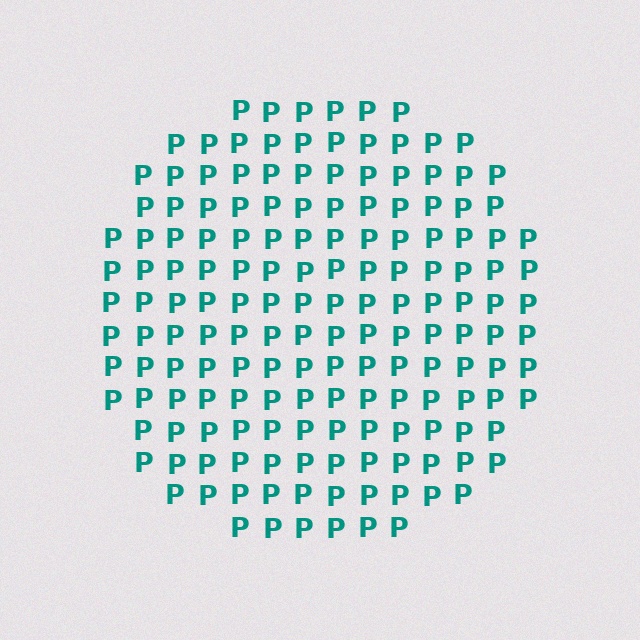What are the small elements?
The small elements are letter P's.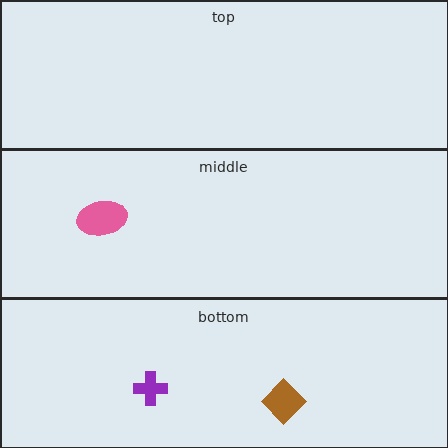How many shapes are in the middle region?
1.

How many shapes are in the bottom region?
2.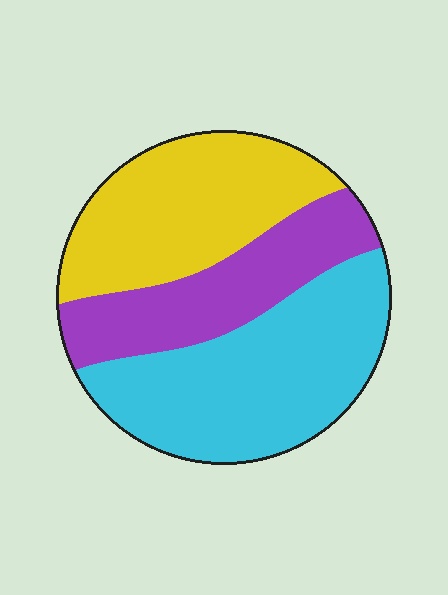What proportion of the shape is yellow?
Yellow takes up about one third (1/3) of the shape.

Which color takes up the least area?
Purple, at roughly 25%.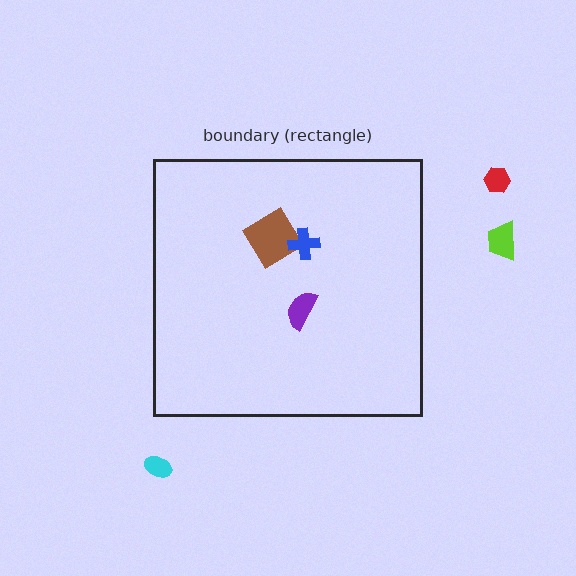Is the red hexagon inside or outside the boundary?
Outside.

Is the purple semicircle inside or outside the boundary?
Inside.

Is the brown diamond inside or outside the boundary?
Inside.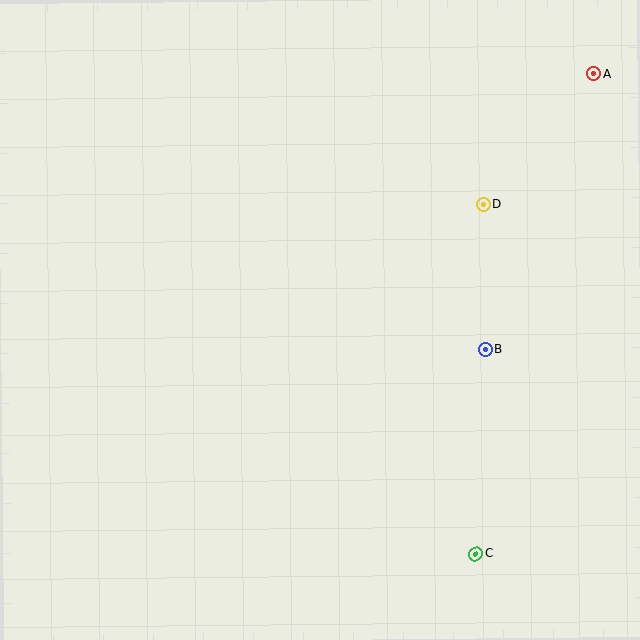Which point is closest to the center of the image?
Point B at (486, 350) is closest to the center.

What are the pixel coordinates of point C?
Point C is at (476, 554).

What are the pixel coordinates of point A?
Point A is at (593, 74).